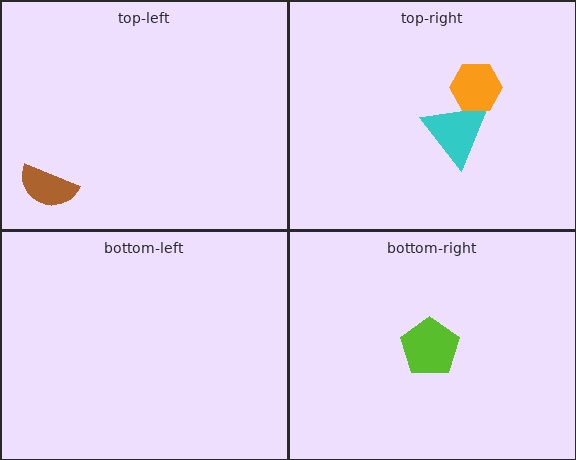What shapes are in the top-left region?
The brown semicircle.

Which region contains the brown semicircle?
The top-left region.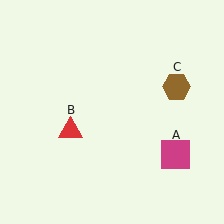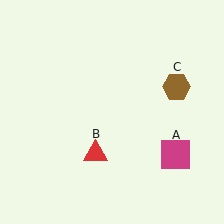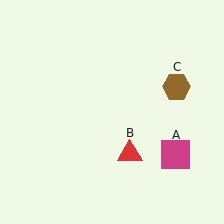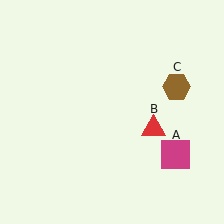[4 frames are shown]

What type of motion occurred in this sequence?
The red triangle (object B) rotated counterclockwise around the center of the scene.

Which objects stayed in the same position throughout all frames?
Magenta square (object A) and brown hexagon (object C) remained stationary.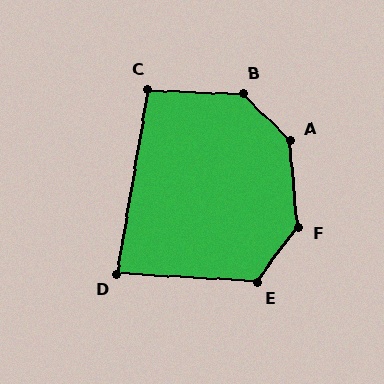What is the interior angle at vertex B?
Approximately 137 degrees (obtuse).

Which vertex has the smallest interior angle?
D, at approximately 84 degrees.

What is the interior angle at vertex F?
Approximately 139 degrees (obtuse).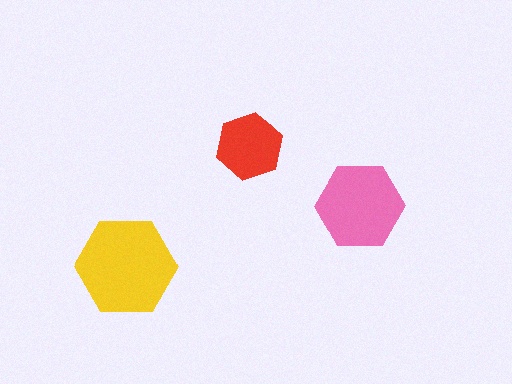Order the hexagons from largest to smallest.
the yellow one, the pink one, the red one.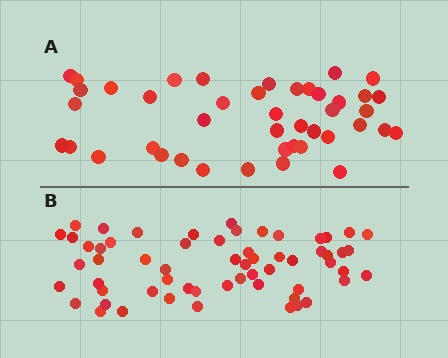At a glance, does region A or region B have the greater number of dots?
Region B (the bottom region) has more dots.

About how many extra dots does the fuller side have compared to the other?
Region B has approximately 15 more dots than region A.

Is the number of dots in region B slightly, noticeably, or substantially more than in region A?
Region B has noticeably more, but not dramatically so. The ratio is roughly 1.4 to 1.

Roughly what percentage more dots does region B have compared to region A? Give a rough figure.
About 40% more.